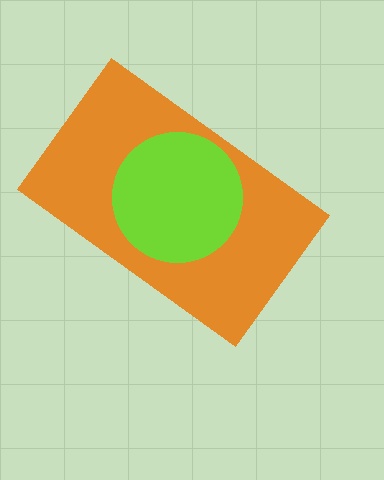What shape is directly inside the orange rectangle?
The lime circle.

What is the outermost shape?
The orange rectangle.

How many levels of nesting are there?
2.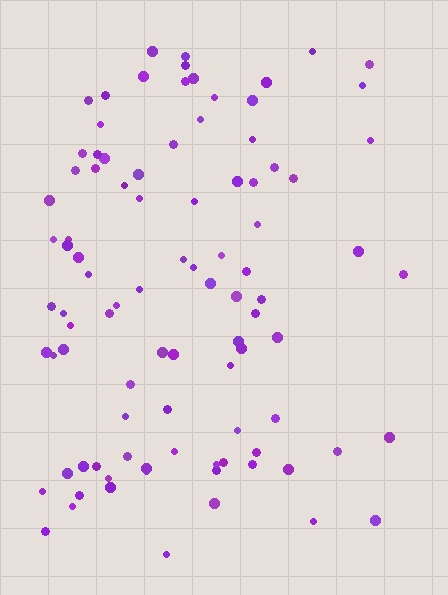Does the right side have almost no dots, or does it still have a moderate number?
Still a moderate number, just noticeably fewer than the left.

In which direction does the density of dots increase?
From right to left, with the left side densest.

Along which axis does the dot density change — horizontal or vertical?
Horizontal.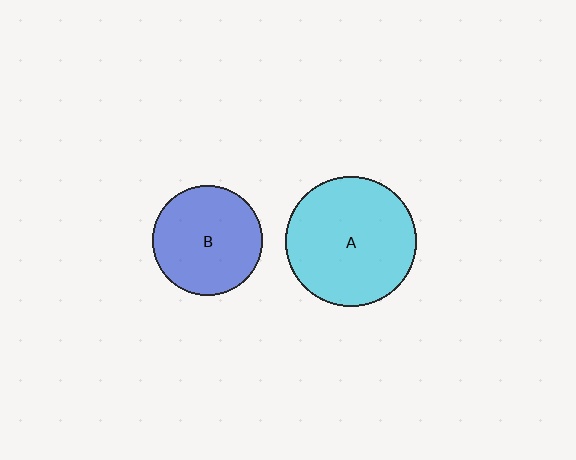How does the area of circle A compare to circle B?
Approximately 1.4 times.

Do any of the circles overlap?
No, none of the circles overlap.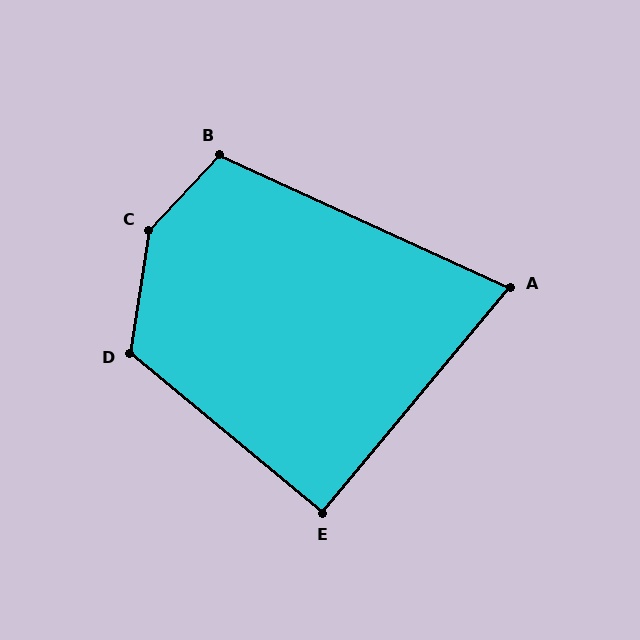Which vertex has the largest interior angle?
C, at approximately 146 degrees.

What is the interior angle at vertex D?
Approximately 121 degrees (obtuse).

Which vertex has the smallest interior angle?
A, at approximately 75 degrees.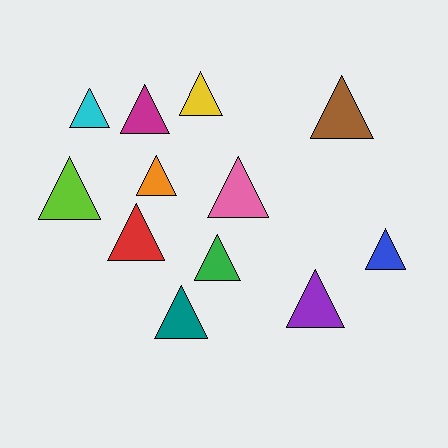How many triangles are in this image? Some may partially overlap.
There are 12 triangles.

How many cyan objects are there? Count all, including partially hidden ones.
There is 1 cyan object.